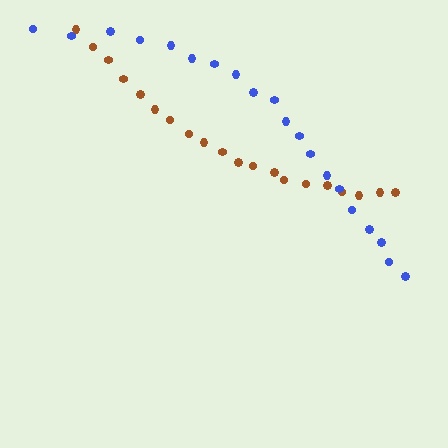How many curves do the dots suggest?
There are 2 distinct paths.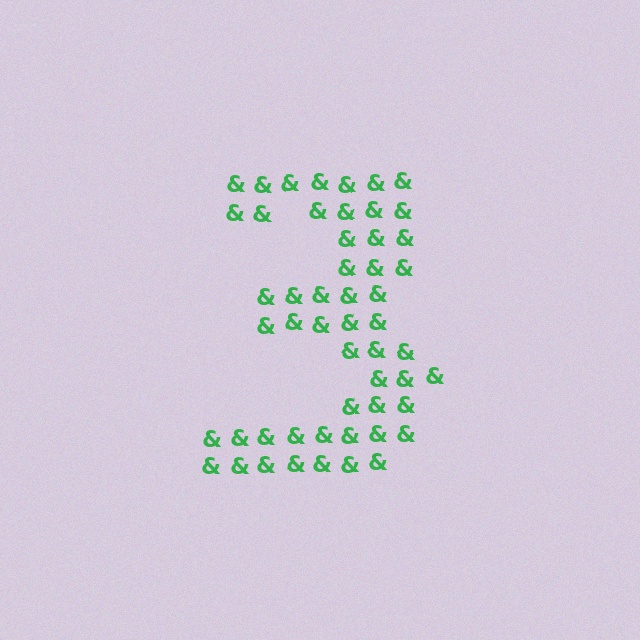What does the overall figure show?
The overall figure shows the digit 3.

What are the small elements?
The small elements are ampersands.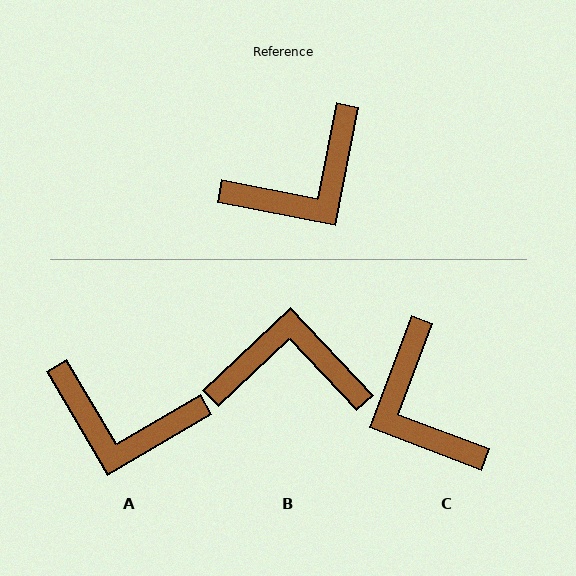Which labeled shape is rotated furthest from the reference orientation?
B, about 144 degrees away.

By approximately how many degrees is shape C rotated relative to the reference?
Approximately 100 degrees clockwise.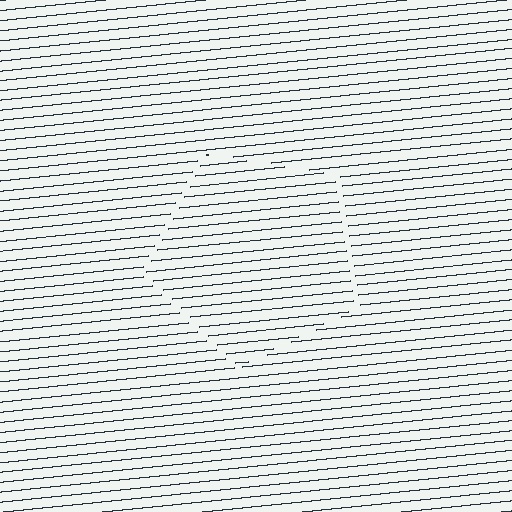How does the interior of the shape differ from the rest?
The interior of the shape contains the same grating, shifted by half a period — the contour is defined by the phase discontinuity where line-ends from the inner and outer gratings abut.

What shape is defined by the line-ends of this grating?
An illusory pentagon. The interior of the shape contains the same grating, shifted by half a period — the contour is defined by the phase discontinuity where line-ends from the inner and outer gratings abut.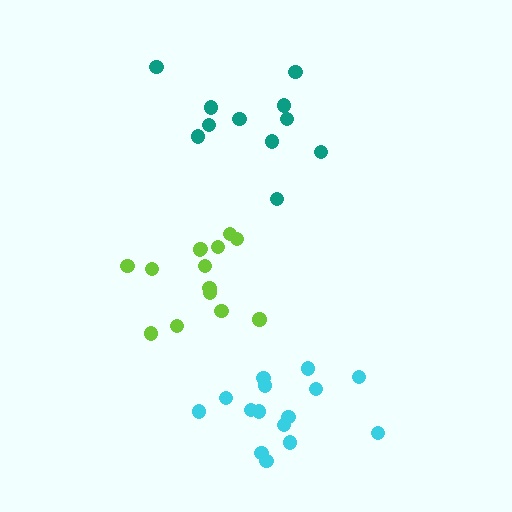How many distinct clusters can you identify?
There are 3 distinct clusters.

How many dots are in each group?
Group 1: 15 dots, Group 2: 12 dots, Group 3: 14 dots (41 total).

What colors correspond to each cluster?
The clusters are colored: cyan, teal, lime.